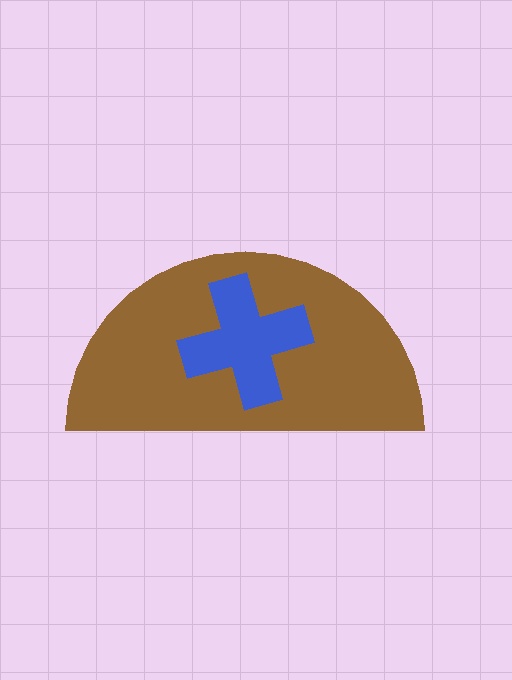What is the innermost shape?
The blue cross.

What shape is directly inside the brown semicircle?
The blue cross.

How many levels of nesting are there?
2.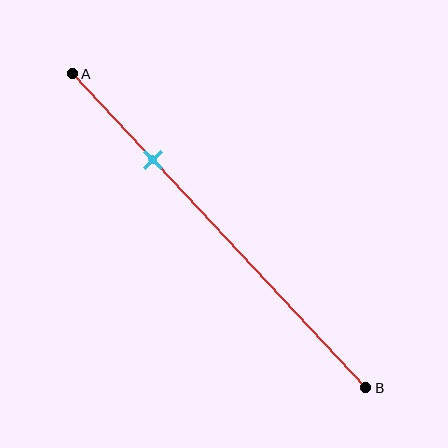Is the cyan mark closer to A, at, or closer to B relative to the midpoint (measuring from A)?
The cyan mark is closer to point A than the midpoint of segment AB.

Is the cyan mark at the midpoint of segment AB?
No, the mark is at about 25% from A, not at the 50% midpoint.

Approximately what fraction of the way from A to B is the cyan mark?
The cyan mark is approximately 25% of the way from A to B.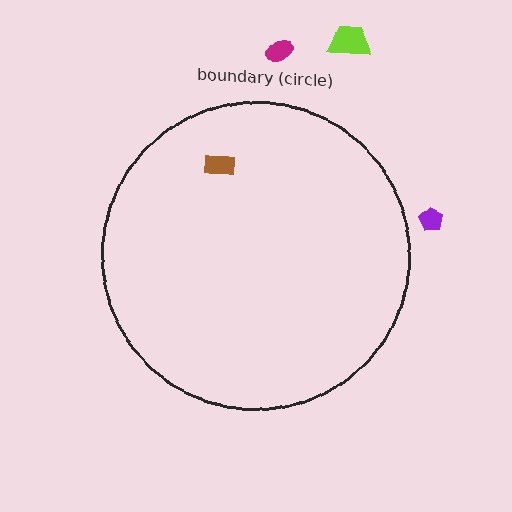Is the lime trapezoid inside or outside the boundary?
Outside.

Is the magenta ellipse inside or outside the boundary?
Outside.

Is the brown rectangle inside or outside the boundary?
Inside.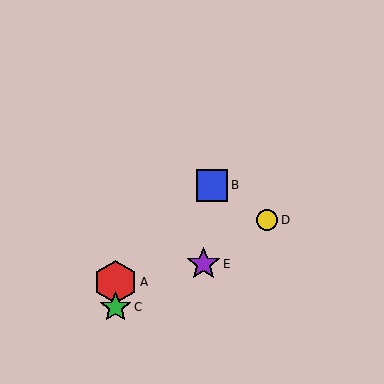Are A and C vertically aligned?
Yes, both are at x≈115.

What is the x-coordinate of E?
Object E is at x≈204.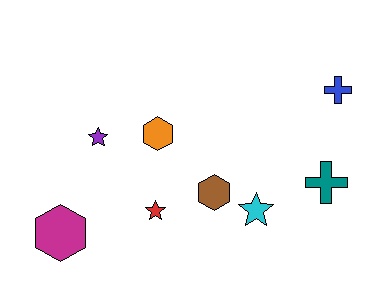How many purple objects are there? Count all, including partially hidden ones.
There is 1 purple object.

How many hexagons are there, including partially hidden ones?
There are 3 hexagons.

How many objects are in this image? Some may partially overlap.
There are 8 objects.